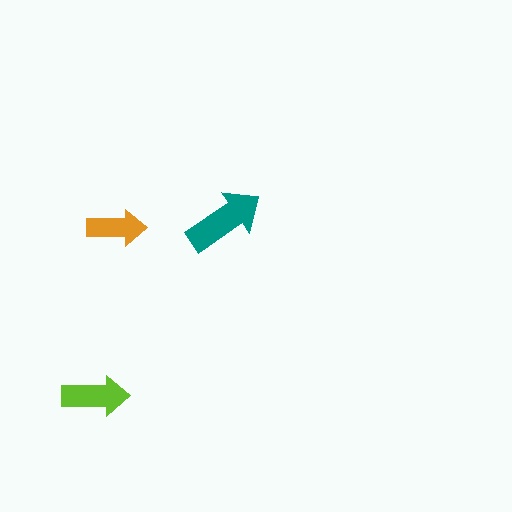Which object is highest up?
The teal arrow is topmost.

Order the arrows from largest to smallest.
the teal one, the lime one, the orange one.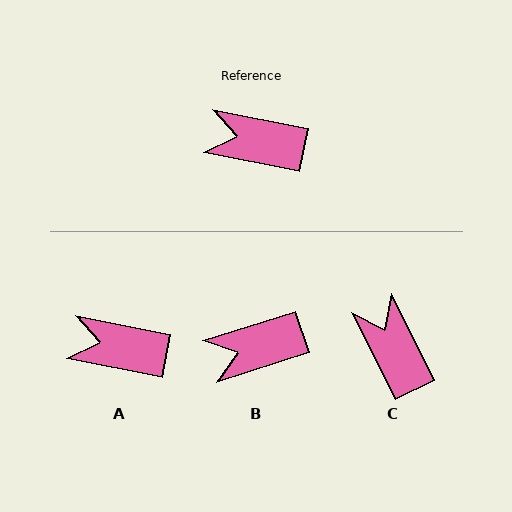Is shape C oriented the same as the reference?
No, it is off by about 52 degrees.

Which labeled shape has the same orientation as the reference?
A.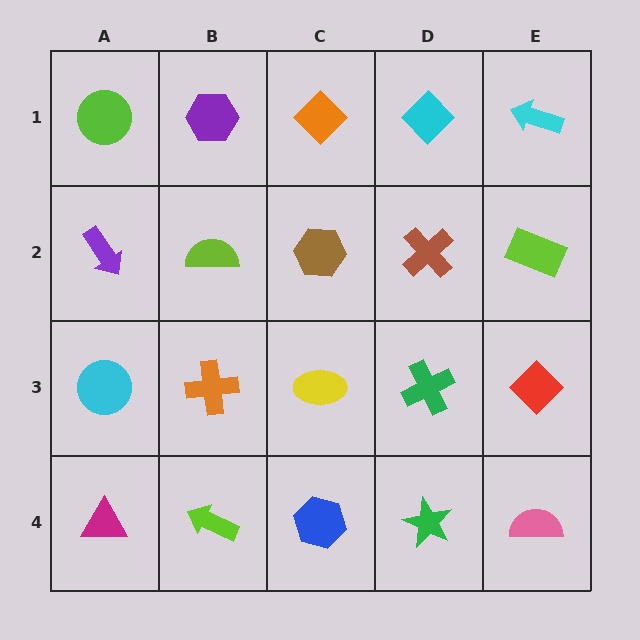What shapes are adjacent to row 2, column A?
A lime circle (row 1, column A), a cyan circle (row 3, column A), a lime semicircle (row 2, column B).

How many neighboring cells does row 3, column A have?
3.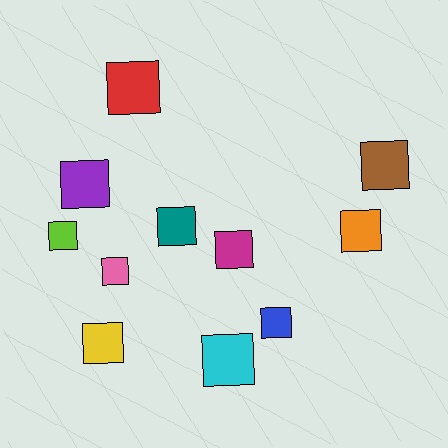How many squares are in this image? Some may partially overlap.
There are 11 squares.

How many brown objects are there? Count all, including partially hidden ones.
There is 1 brown object.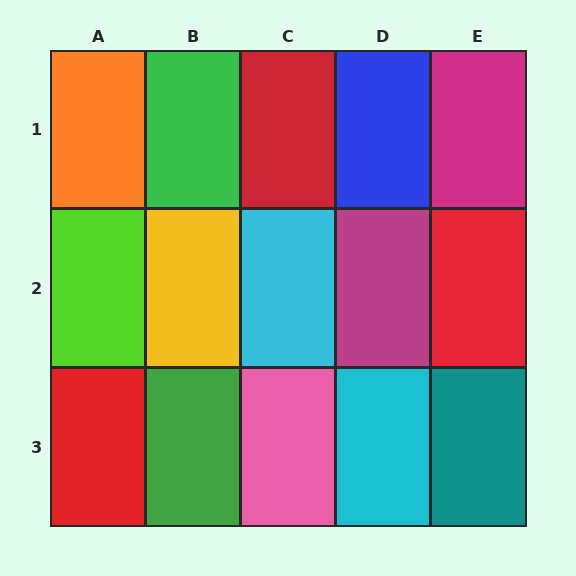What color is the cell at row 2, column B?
Yellow.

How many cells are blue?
1 cell is blue.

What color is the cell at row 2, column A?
Lime.